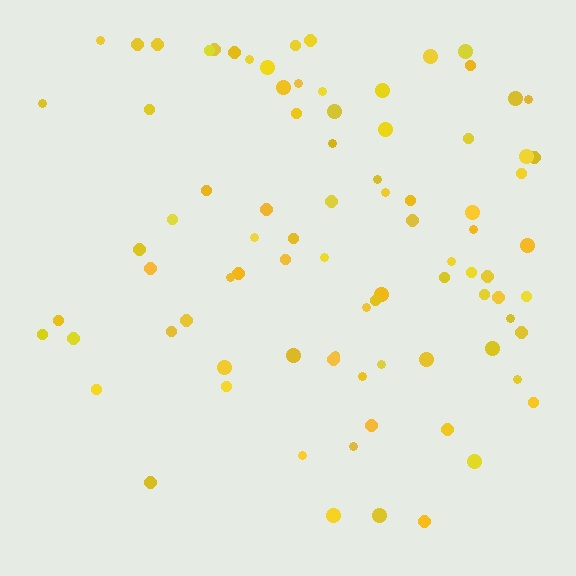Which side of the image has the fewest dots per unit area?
The bottom.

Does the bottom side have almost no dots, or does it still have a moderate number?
Still a moderate number, just noticeably fewer than the top.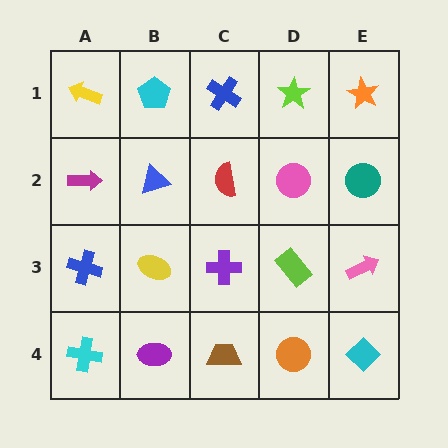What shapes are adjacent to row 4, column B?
A yellow ellipse (row 3, column B), a cyan cross (row 4, column A), a brown trapezoid (row 4, column C).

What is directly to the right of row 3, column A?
A yellow ellipse.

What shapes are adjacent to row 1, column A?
A magenta arrow (row 2, column A), a cyan pentagon (row 1, column B).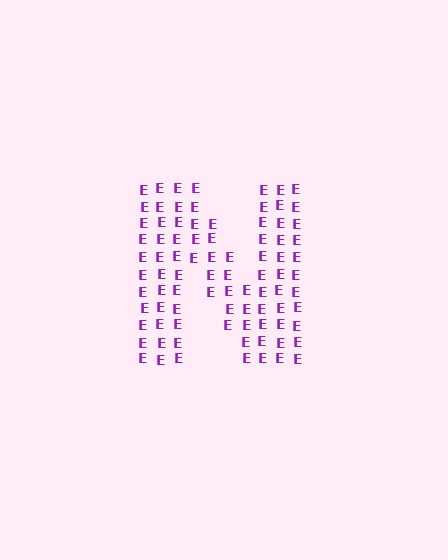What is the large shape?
The large shape is the letter N.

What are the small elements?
The small elements are letter E's.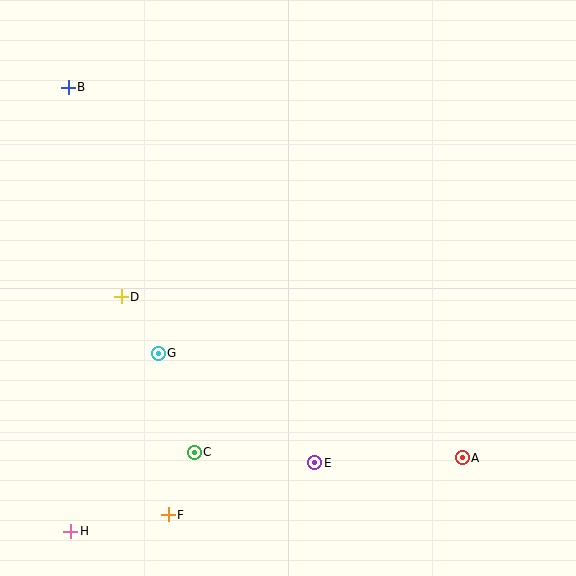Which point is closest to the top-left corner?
Point B is closest to the top-left corner.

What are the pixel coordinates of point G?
Point G is at (158, 353).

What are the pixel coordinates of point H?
Point H is at (71, 531).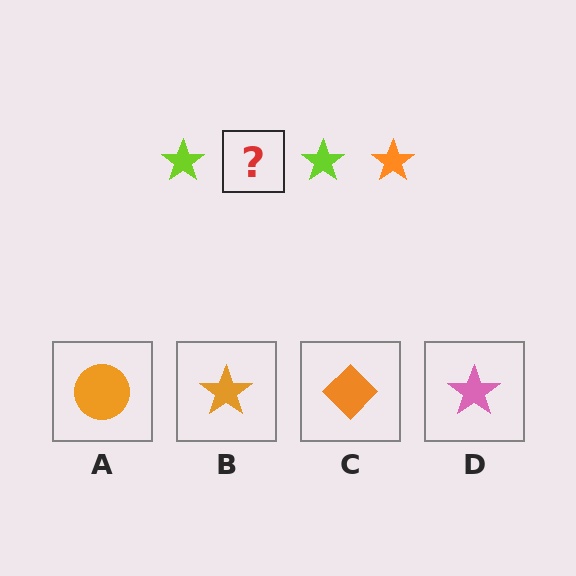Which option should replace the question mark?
Option B.